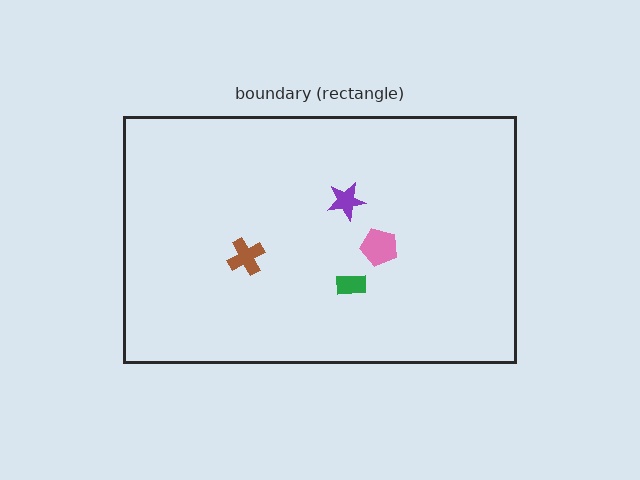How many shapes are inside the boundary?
4 inside, 0 outside.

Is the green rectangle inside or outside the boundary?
Inside.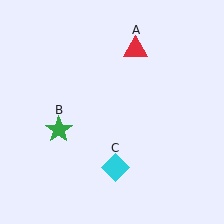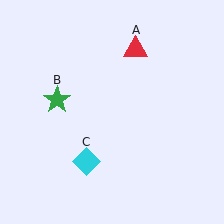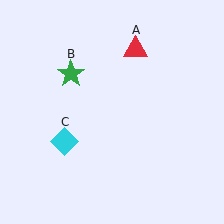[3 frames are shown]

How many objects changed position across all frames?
2 objects changed position: green star (object B), cyan diamond (object C).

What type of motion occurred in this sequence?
The green star (object B), cyan diamond (object C) rotated clockwise around the center of the scene.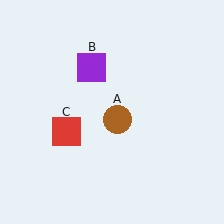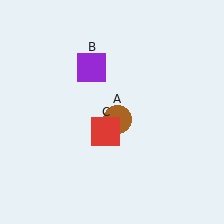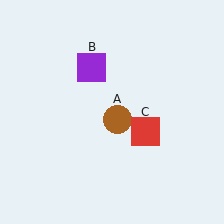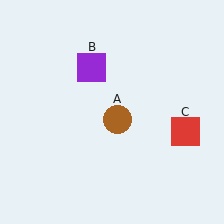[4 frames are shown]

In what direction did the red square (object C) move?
The red square (object C) moved right.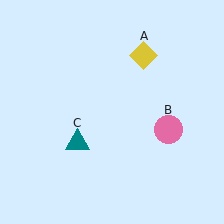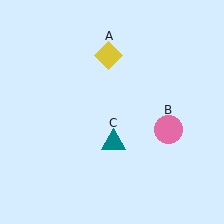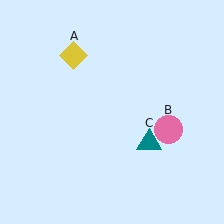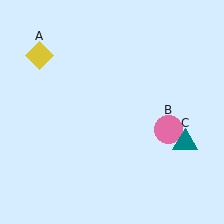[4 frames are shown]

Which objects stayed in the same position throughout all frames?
Pink circle (object B) remained stationary.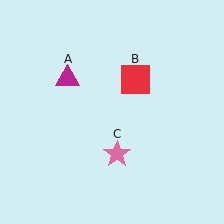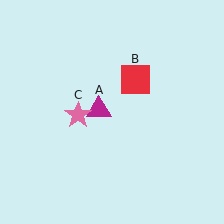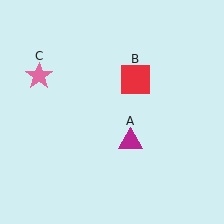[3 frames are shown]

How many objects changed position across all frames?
2 objects changed position: magenta triangle (object A), pink star (object C).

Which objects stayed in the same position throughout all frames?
Red square (object B) remained stationary.